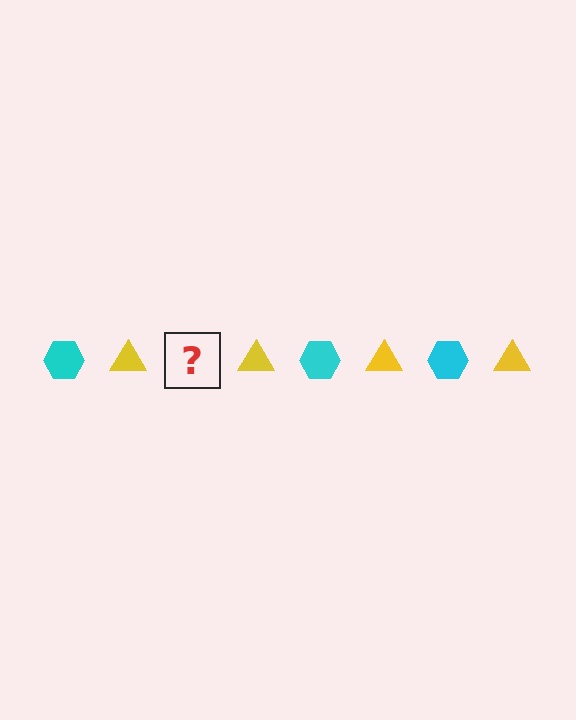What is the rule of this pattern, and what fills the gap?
The rule is that the pattern alternates between cyan hexagon and yellow triangle. The gap should be filled with a cyan hexagon.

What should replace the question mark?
The question mark should be replaced with a cyan hexagon.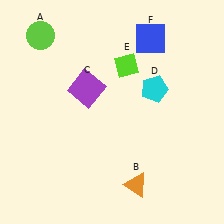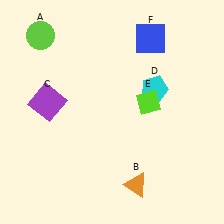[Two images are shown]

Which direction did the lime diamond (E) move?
The lime diamond (E) moved down.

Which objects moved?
The objects that moved are: the purple square (C), the lime diamond (E).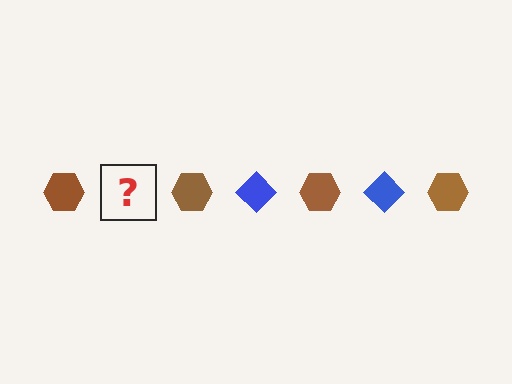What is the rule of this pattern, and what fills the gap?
The rule is that the pattern alternates between brown hexagon and blue diamond. The gap should be filled with a blue diamond.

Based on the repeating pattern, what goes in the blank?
The blank should be a blue diamond.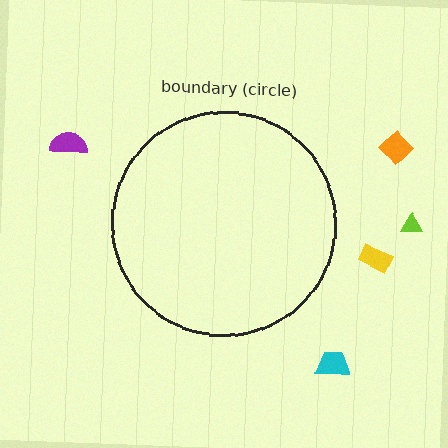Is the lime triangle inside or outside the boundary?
Outside.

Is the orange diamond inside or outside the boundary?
Outside.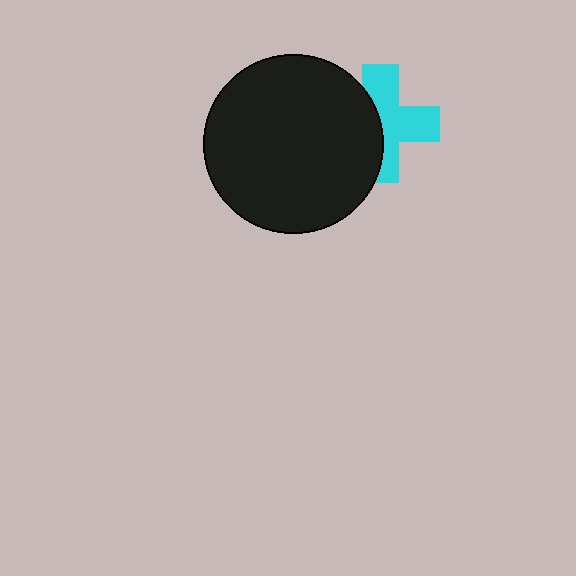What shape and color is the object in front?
The object in front is a black circle.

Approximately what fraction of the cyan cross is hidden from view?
Roughly 42% of the cyan cross is hidden behind the black circle.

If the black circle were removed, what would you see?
You would see the complete cyan cross.